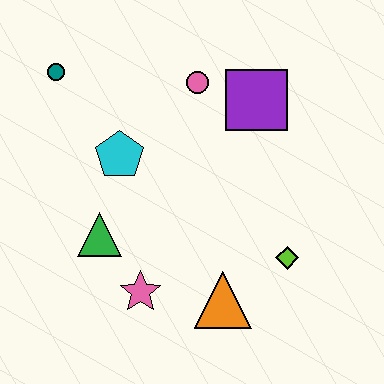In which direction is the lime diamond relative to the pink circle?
The lime diamond is below the pink circle.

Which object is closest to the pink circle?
The purple square is closest to the pink circle.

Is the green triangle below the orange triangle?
No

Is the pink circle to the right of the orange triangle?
No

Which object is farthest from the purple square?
The pink star is farthest from the purple square.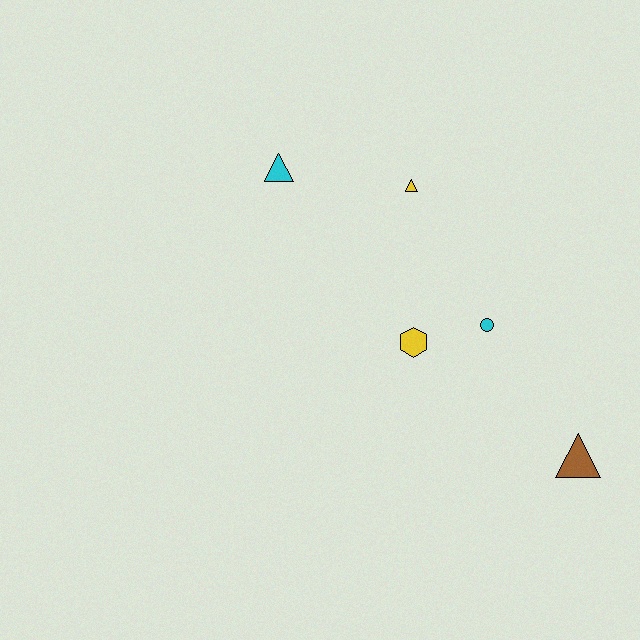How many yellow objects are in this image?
There are 2 yellow objects.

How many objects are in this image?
There are 5 objects.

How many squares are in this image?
There are no squares.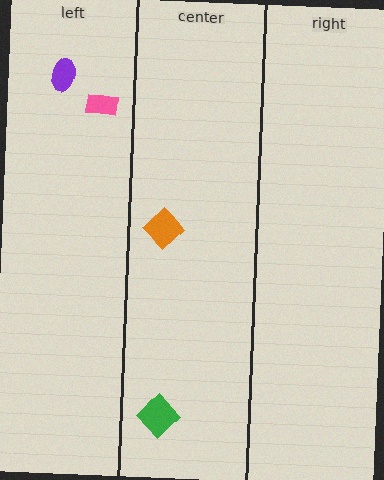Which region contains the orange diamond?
The center region.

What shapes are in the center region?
The green diamond, the orange diamond.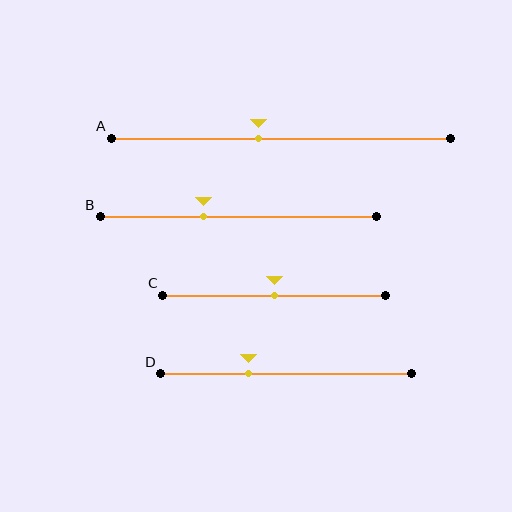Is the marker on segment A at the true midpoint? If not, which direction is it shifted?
No, the marker on segment A is shifted to the left by about 7% of the segment length.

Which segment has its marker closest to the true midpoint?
Segment C has its marker closest to the true midpoint.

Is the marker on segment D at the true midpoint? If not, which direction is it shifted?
No, the marker on segment D is shifted to the left by about 15% of the segment length.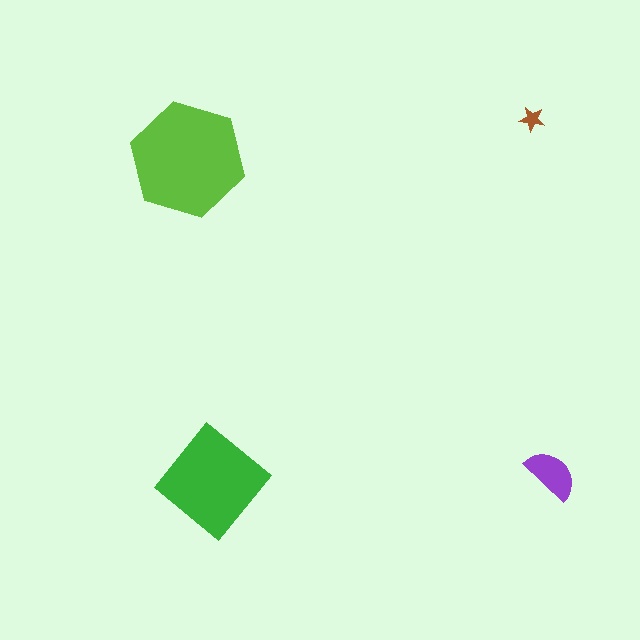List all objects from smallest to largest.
The brown star, the purple semicircle, the green diamond, the lime hexagon.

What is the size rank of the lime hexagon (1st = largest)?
1st.